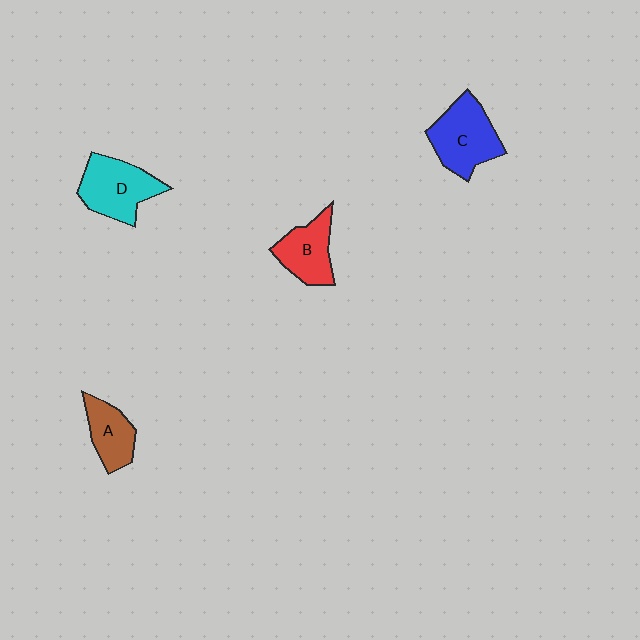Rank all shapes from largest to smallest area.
From largest to smallest: C (blue), D (cyan), B (red), A (brown).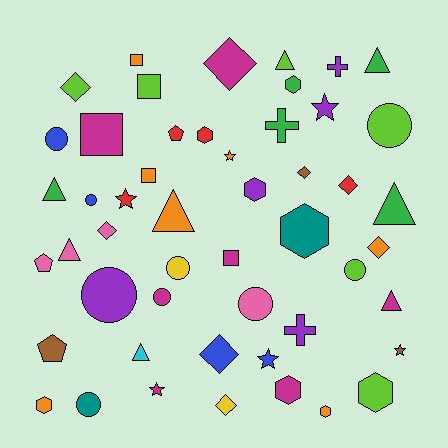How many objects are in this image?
There are 50 objects.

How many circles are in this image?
There are 9 circles.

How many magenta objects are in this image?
There are 7 magenta objects.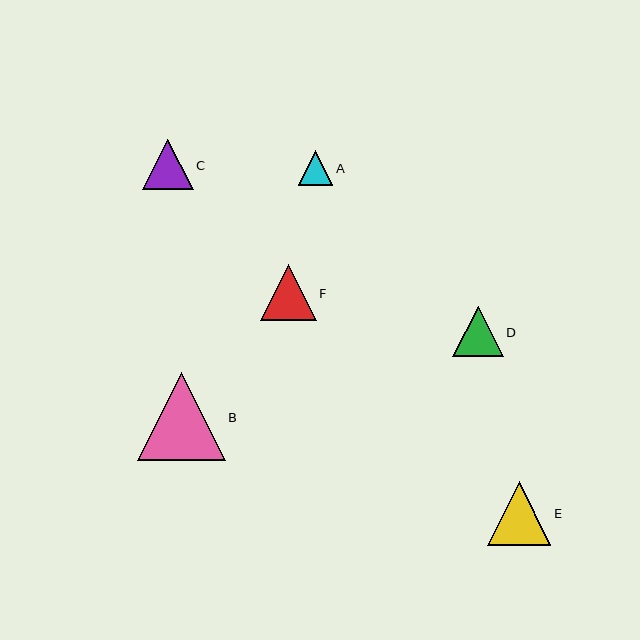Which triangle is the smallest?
Triangle A is the smallest with a size of approximately 34 pixels.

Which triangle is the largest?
Triangle B is the largest with a size of approximately 88 pixels.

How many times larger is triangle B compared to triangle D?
Triangle B is approximately 1.7 times the size of triangle D.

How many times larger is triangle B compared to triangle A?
Triangle B is approximately 2.6 times the size of triangle A.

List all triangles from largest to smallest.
From largest to smallest: B, E, F, D, C, A.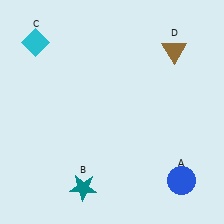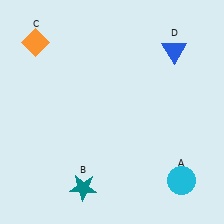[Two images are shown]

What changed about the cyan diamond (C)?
In Image 1, C is cyan. In Image 2, it changed to orange.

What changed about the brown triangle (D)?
In Image 1, D is brown. In Image 2, it changed to blue.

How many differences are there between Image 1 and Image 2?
There are 3 differences between the two images.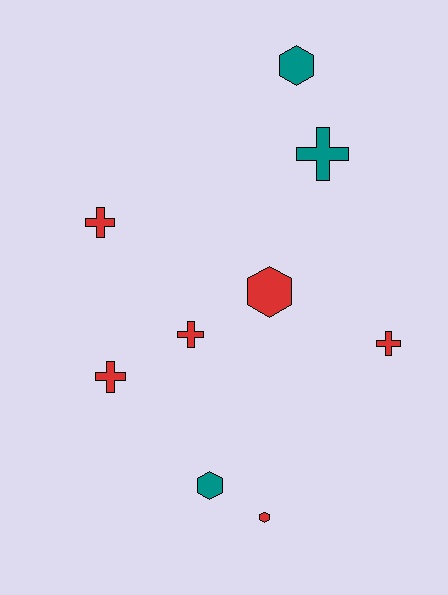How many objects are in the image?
There are 9 objects.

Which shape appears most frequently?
Cross, with 5 objects.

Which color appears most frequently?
Red, with 6 objects.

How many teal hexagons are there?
There are 2 teal hexagons.